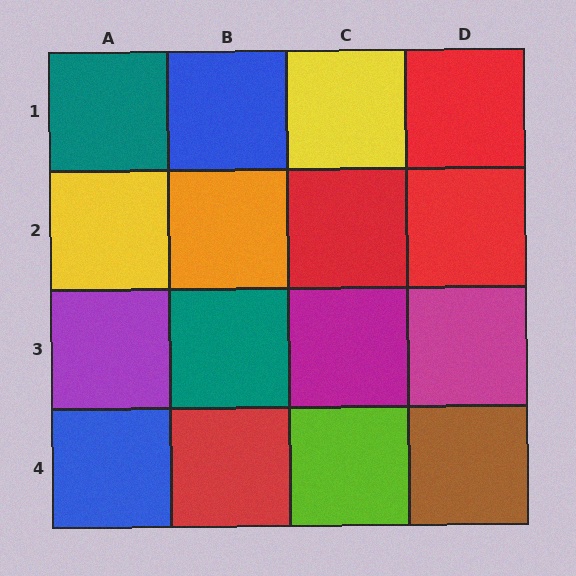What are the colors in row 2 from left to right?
Yellow, orange, red, red.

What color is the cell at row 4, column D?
Brown.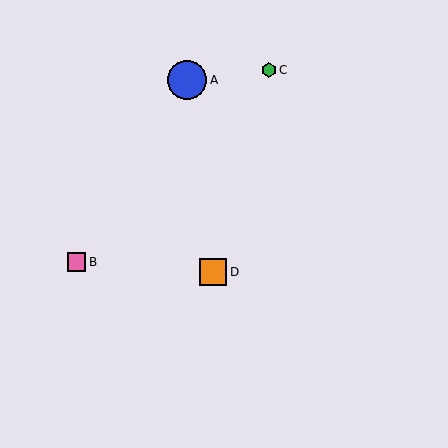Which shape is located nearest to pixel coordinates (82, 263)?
The pink square (labeled B) at (76, 262) is nearest to that location.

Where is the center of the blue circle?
The center of the blue circle is at (187, 80).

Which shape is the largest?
The blue circle (labeled A) is the largest.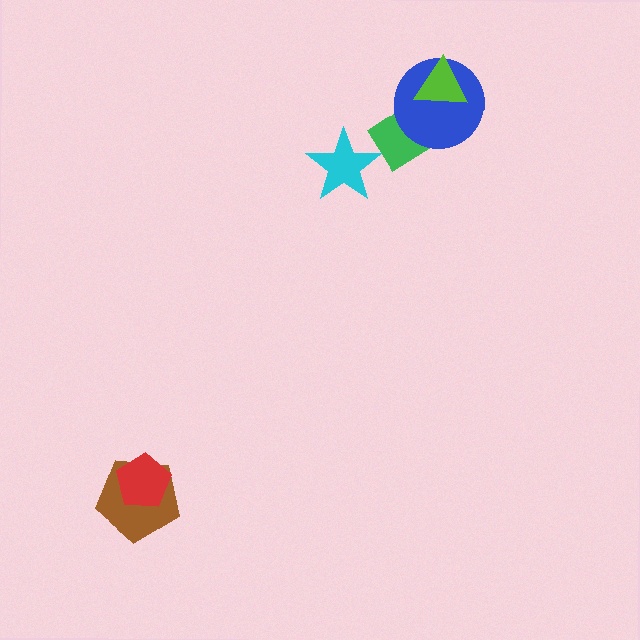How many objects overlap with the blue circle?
2 objects overlap with the blue circle.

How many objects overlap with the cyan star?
1 object overlaps with the cyan star.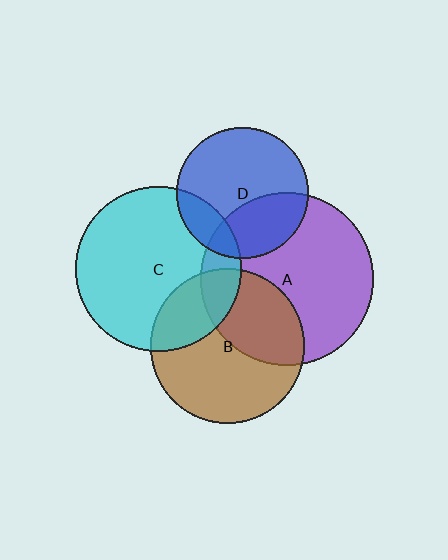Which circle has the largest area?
Circle A (purple).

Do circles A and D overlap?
Yes.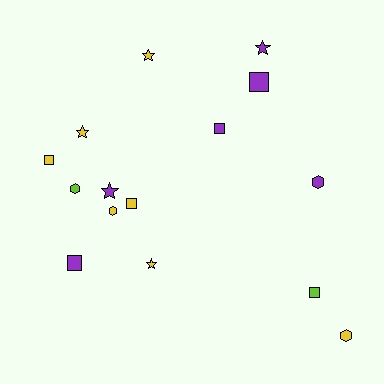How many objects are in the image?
There are 15 objects.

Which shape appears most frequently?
Square, with 6 objects.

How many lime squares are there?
There is 1 lime square.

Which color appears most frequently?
Yellow, with 7 objects.